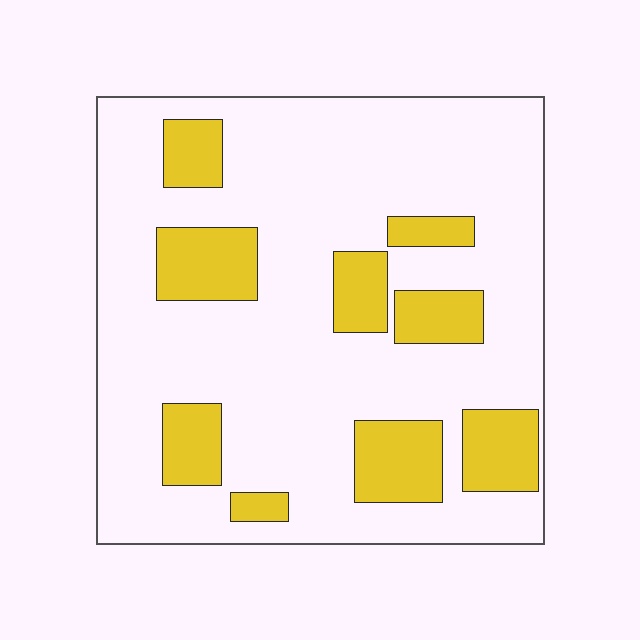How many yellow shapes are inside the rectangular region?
9.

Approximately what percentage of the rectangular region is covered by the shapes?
Approximately 20%.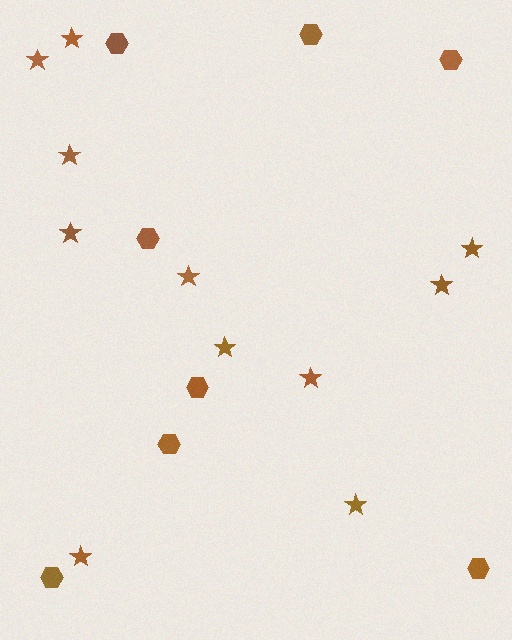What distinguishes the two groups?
There are 2 groups: one group of stars (11) and one group of hexagons (8).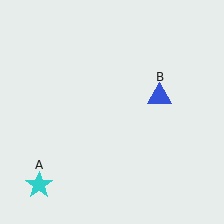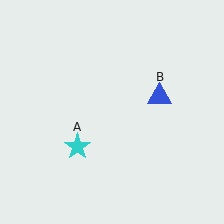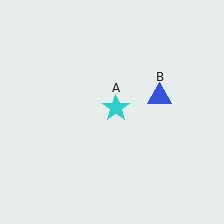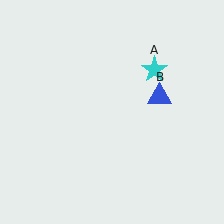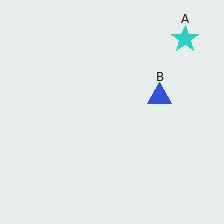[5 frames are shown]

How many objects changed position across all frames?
1 object changed position: cyan star (object A).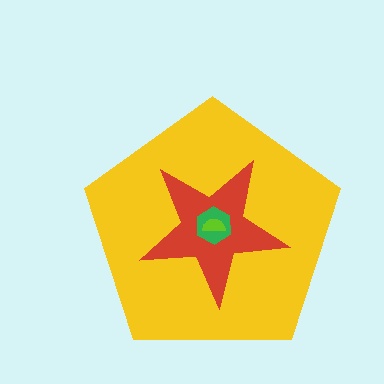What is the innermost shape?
The lime semicircle.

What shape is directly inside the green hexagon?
The lime semicircle.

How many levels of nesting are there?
4.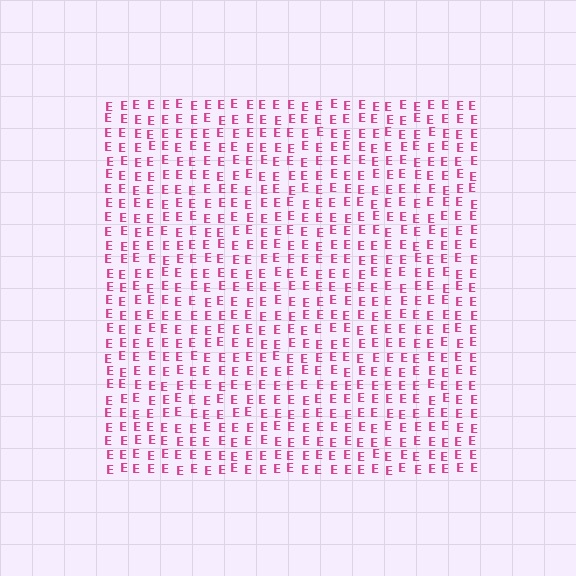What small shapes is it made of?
It is made of small letter E's.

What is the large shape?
The large shape is a square.